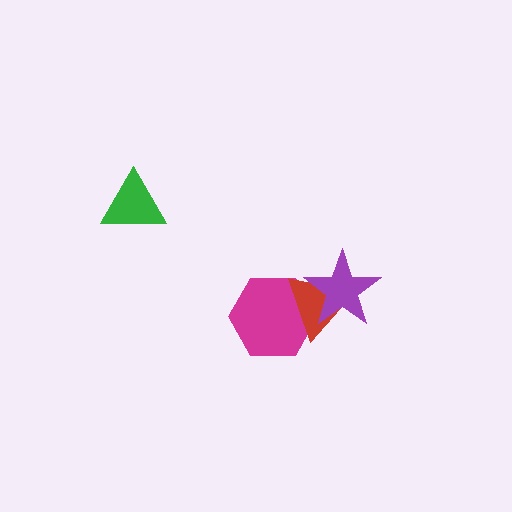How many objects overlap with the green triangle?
0 objects overlap with the green triangle.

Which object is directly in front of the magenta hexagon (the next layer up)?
The red triangle is directly in front of the magenta hexagon.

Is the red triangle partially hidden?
Yes, it is partially covered by another shape.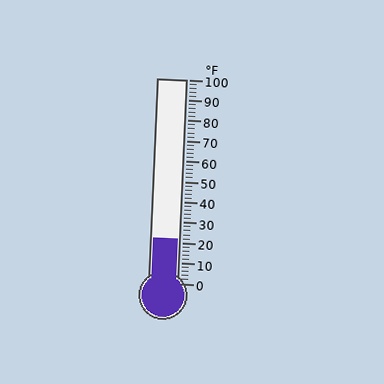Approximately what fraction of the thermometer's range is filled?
The thermometer is filled to approximately 20% of its range.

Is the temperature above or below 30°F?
The temperature is below 30°F.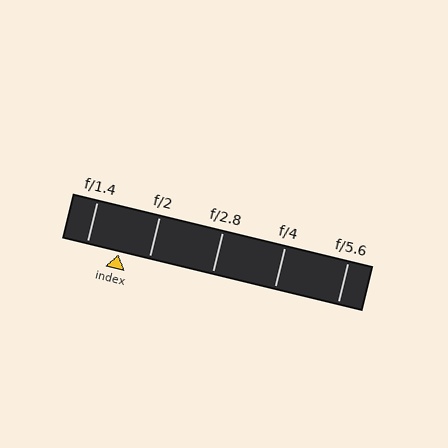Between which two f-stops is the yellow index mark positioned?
The index mark is between f/1.4 and f/2.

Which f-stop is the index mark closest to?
The index mark is closest to f/2.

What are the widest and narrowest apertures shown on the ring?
The widest aperture shown is f/1.4 and the narrowest is f/5.6.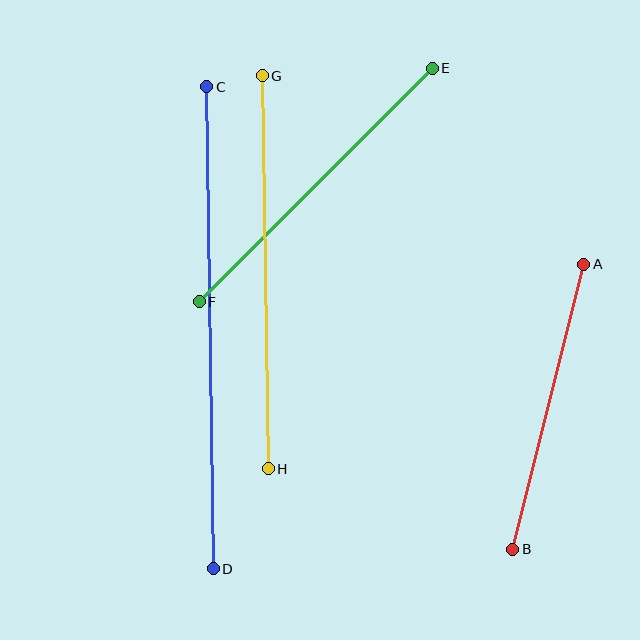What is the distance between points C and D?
The distance is approximately 482 pixels.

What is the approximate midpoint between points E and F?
The midpoint is at approximately (316, 185) pixels.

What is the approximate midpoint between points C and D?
The midpoint is at approximately (210, 328) pixels.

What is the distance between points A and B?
The distance is approximately 294 pixels.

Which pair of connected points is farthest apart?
Points C and D are farthest apart.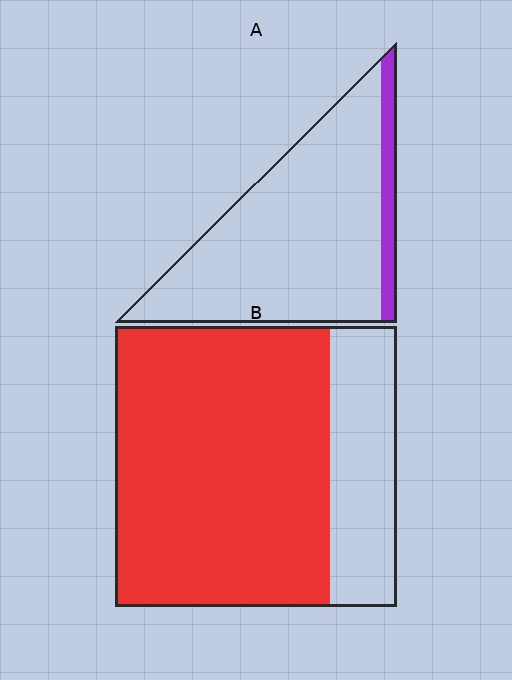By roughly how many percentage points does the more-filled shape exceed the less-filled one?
By roughly 65 percentage points (B over A).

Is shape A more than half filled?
No.